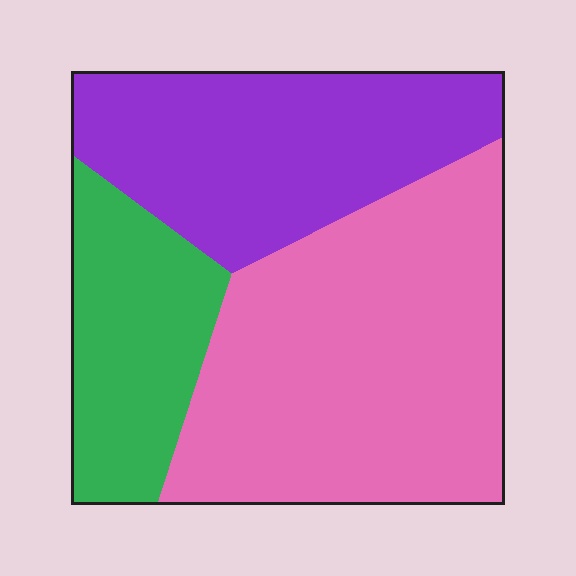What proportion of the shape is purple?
Purple takes up between a sixth and a third of the shape.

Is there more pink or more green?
Pink.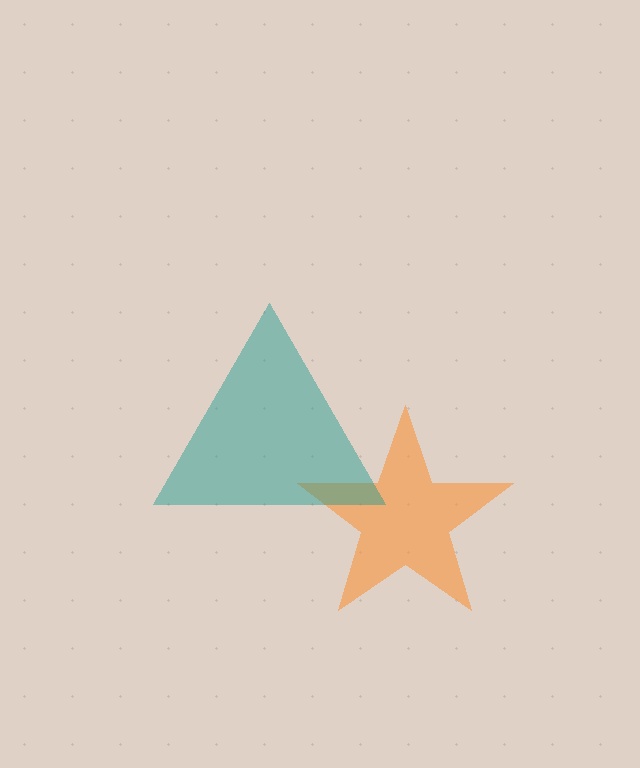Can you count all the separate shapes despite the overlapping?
Yes, there are 2 separate shapes.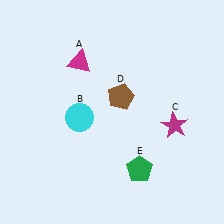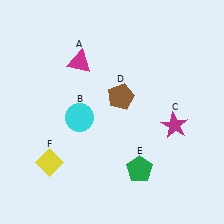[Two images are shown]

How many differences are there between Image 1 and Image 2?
There is 1 difference between the two images.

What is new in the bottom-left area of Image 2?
A yellow diamond (F) was added in the bottom-left area of Image 2.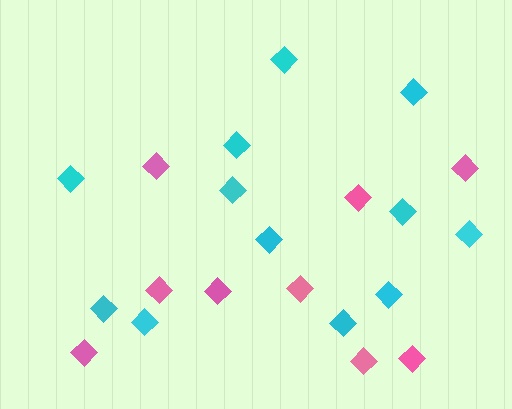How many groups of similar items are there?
There are 2 groups: one group of cyan diamonds (12) and one group of pink diamonds (9).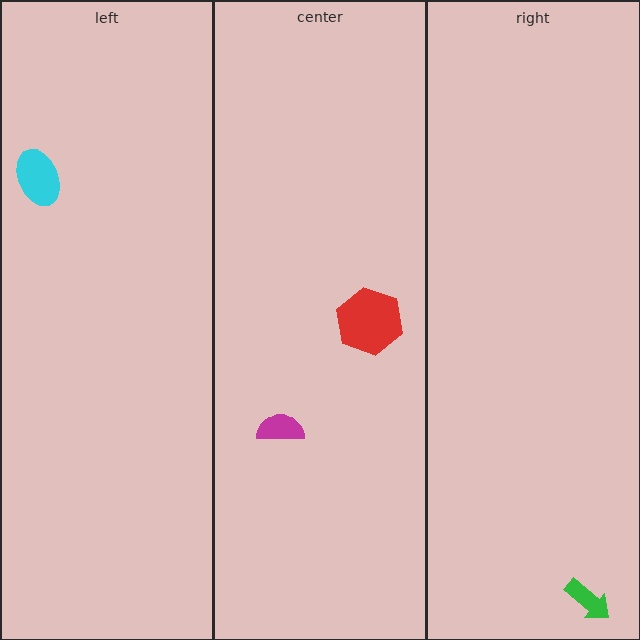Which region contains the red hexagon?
The center region.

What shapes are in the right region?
The green arrow.